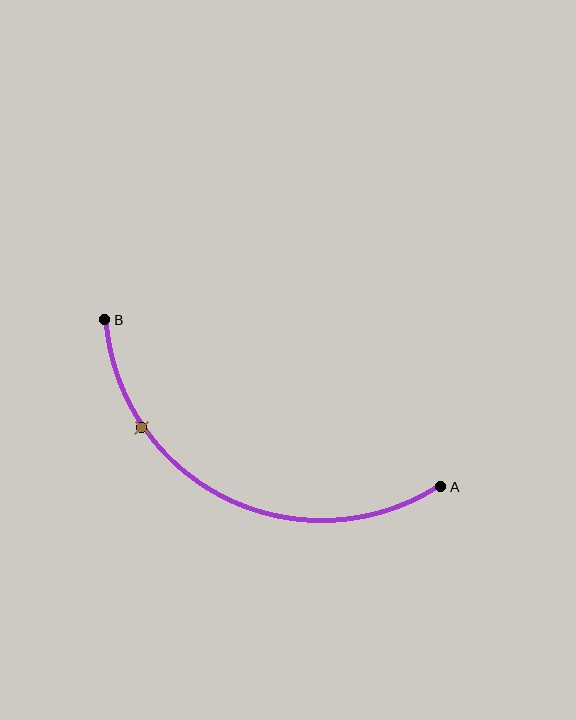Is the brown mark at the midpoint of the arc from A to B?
No. The brown mark lies on the arc but is closer to endpoint B. The arc midpoint would be at the point on the curve equidistant along the arc from both A and B.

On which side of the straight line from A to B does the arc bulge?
The arc bulges below the straight line connecting A and B.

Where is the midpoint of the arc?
The arc midpoint is the point on the curve farthest from the straight line joining A and B. It sits below that line.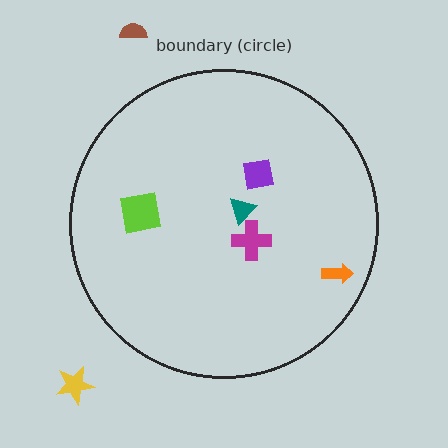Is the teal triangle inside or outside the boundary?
Inside.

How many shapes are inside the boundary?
5 inside, 2 outside.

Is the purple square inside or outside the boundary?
Inside.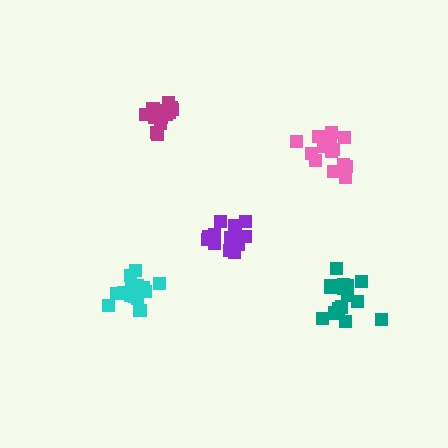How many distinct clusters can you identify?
There are 5 distinct clusters.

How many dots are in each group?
Group 1: 16 dots, Group 2: 14 dots, Group 3: 13 dots, Group 4: 15 dots, Group 5: 14 dots (72 total).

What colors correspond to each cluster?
The clusters are colored: purple, pink, magenta, teal, cyan.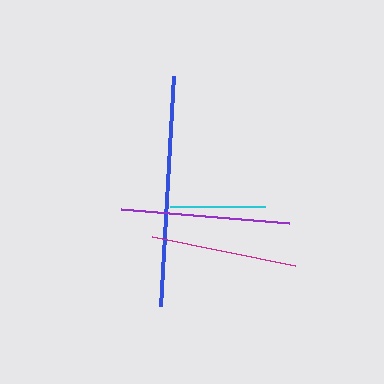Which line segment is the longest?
The blue line is the longest at approximately 230 pixels.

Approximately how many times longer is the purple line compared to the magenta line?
The purple line is approximately 1.2 times the length of the magenta line.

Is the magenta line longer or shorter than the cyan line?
The magenta line is longer than the cyan line.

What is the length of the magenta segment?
The magenta segment is approximately 146 pixels long.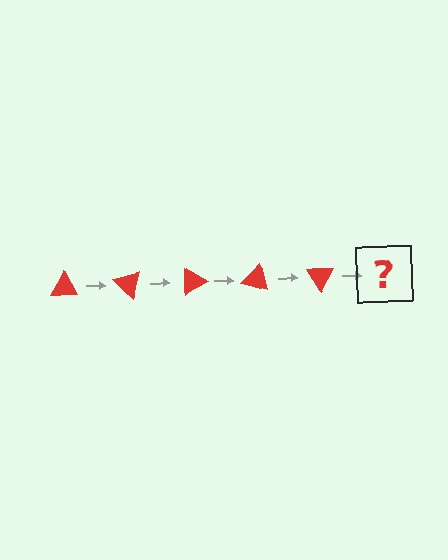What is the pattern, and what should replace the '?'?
The pattern is that the triangle rotates 45 degrees each step. The '?' should be a red triangle rotated 225 degrees.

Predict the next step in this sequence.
The next step is a red triangle rotated 225 degrees.